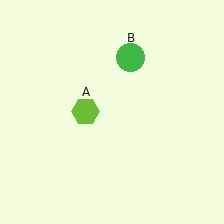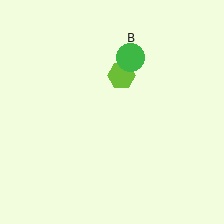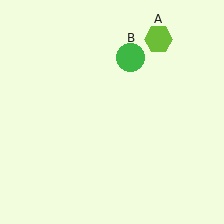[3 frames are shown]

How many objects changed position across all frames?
1 object changed position: lime hexagon (object A).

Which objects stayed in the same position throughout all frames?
Green circle (object B) remained stationary.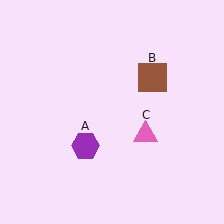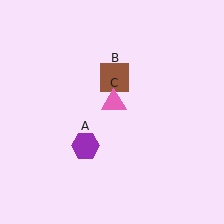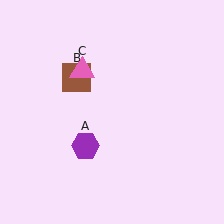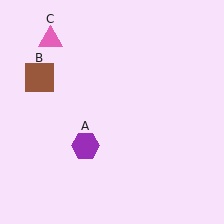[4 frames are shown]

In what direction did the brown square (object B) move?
The brown square (object B) moved left.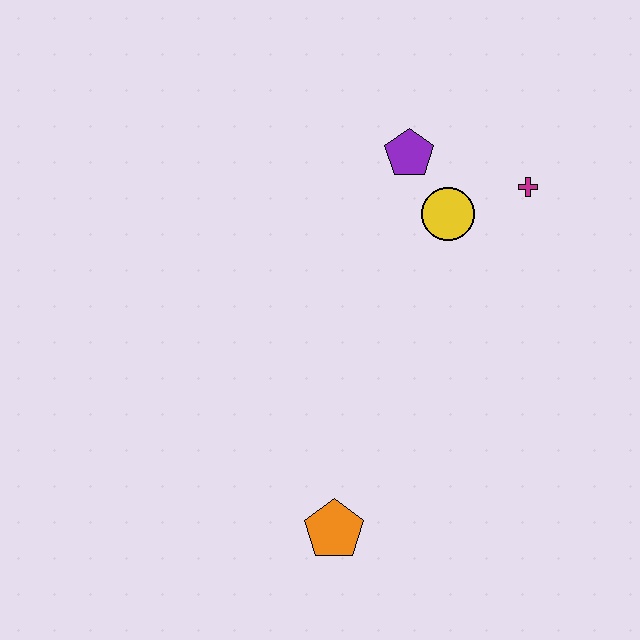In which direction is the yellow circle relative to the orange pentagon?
The yellow circle is above the orange pentagon.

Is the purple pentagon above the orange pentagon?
Yes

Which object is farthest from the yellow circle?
The orange pentagon is farthest from the yellow circle.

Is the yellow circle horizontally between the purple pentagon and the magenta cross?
Yes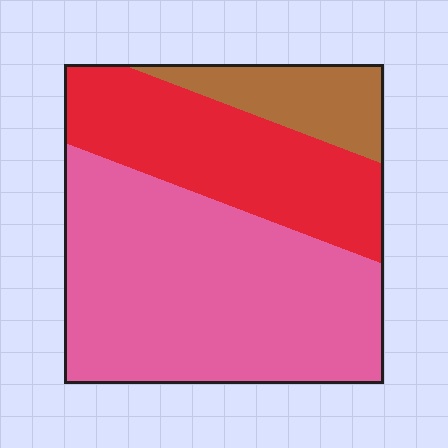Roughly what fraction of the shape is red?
Red covers 31% of the shape.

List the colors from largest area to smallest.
From largest to smallest: pink, red, brown.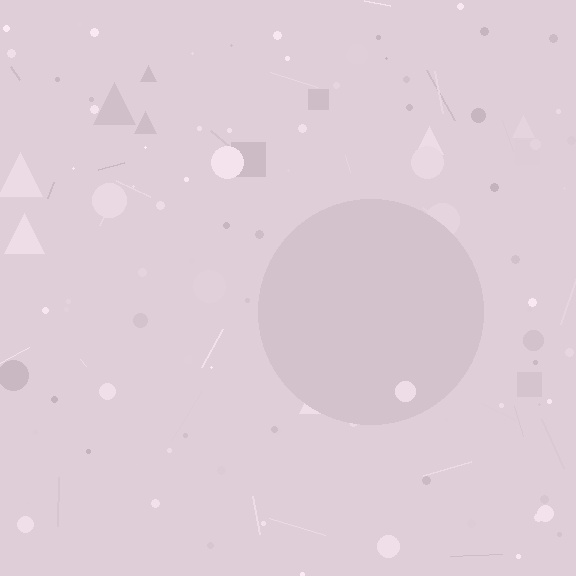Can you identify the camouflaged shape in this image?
The camouflaged shape is a circle.